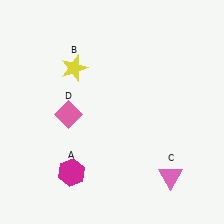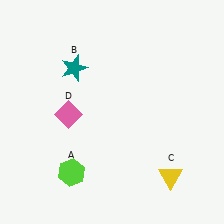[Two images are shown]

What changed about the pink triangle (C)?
In Image 1, C is pink. In Image 2, it changed to yellow.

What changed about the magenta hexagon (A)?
In Image 1, A is magenta. In Image 2, it changed to lime.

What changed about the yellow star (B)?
In Image 1, B is yellow. In Image 2, it changed to teal.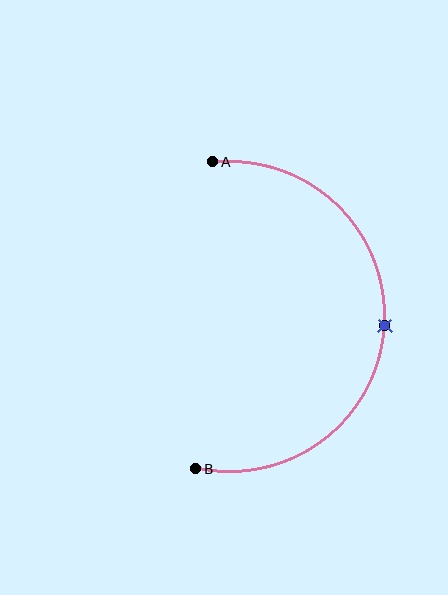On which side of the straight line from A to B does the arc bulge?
The arc bulges to the right of the straight line connecting A and B.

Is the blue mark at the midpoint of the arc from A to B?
Yes. The blue mark lies on the arc at equal arc-length from both A and B — it is the arc midpoint.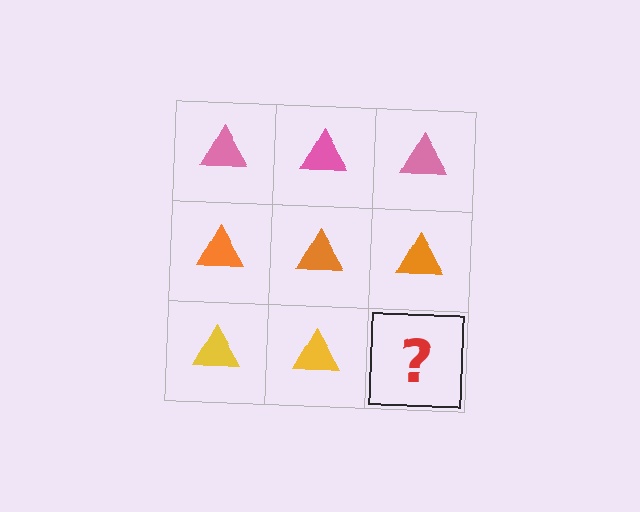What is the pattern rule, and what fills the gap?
The rule is that each row has a consistent color. The gap should be filled with a yellow triangle.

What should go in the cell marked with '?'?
The missing cell should contain a yellow triangle.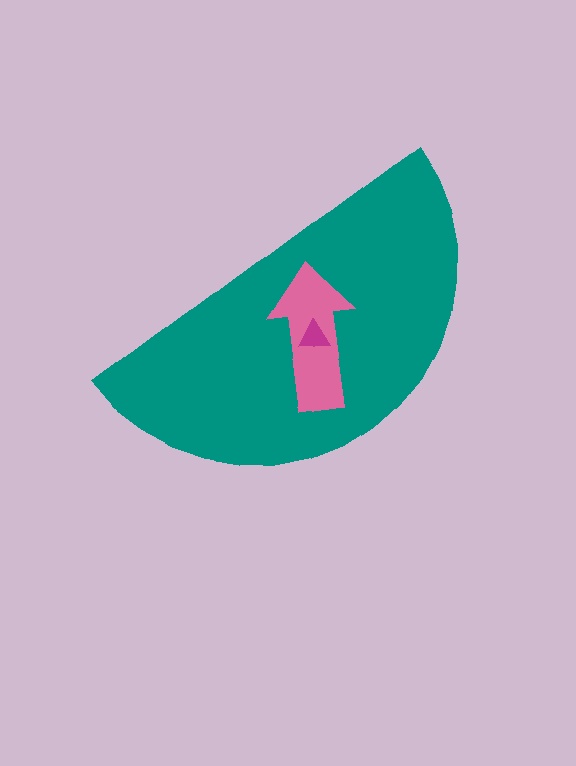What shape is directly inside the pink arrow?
The magenta triangle.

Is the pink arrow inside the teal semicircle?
Yes.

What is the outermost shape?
The teal semicircle.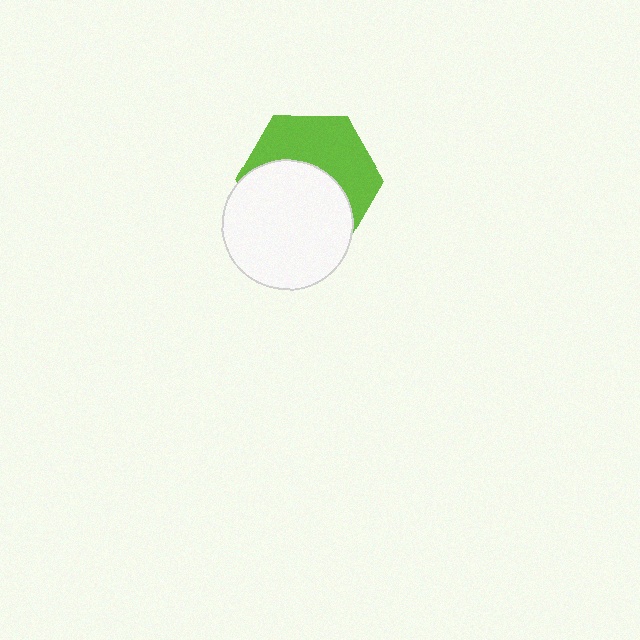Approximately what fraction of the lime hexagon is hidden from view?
Roughly 52% of the lime hexagon is hidden behind the white circle.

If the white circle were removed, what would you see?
You would see the complete lime hexagon.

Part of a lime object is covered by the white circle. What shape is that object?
It is a hexagon.